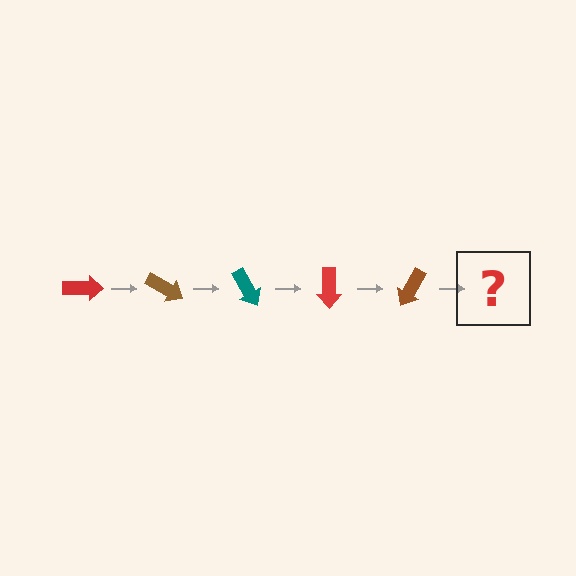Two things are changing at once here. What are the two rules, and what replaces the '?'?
The two rules are that it rotates 30 degrees each step and the color cycles through red, brown, and teal. The '?' should be a teal arrow, rotated 150 degrees from the start.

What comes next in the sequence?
The next element should be a teal arrow, rotated 150 degrees from the start.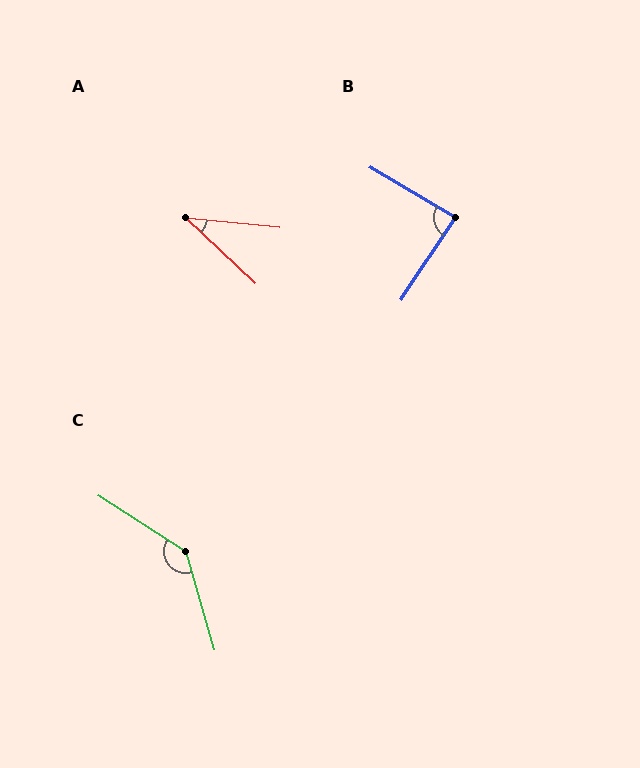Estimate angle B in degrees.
Approximately 87 degrees.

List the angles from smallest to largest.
A (38°), B (87°), C (138°).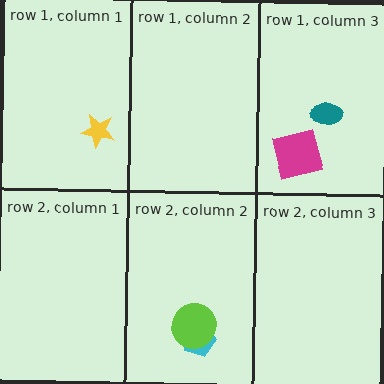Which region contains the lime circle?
The row 2, column 2 region.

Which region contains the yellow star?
The row 1, column 1 region.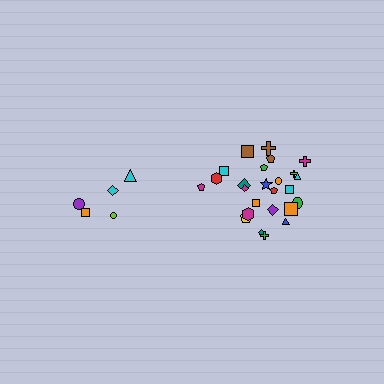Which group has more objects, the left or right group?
The right group.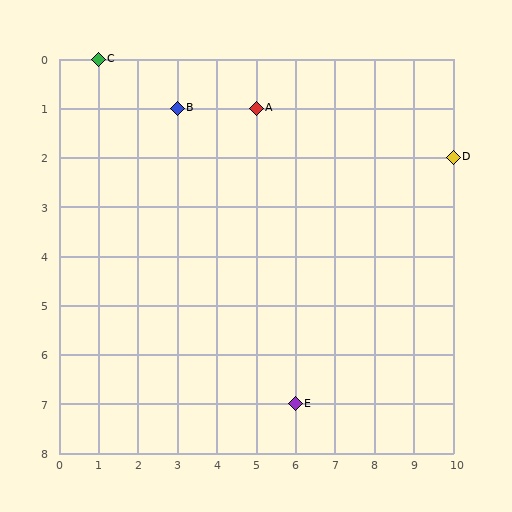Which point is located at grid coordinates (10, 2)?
Point D is at (10, 2).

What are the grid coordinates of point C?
Point C is at grid coordinates (1, 0).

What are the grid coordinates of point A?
Point A is at grid coordinates (5, 1).